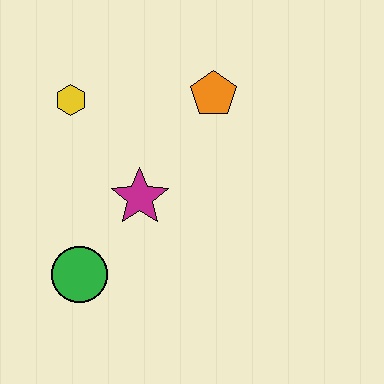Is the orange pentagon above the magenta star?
Yes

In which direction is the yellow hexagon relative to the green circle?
The yellow hexagon is above the green circle.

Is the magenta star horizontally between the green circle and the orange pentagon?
Yes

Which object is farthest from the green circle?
The orange pentagon is farthest from the green circle.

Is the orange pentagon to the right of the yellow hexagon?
Yes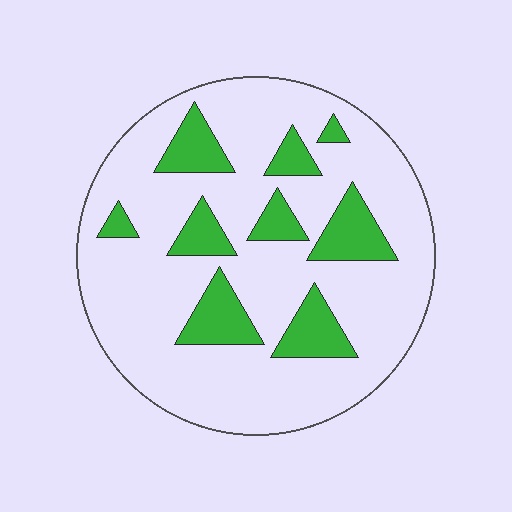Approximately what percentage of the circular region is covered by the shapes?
Approximately 20%.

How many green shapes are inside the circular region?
9.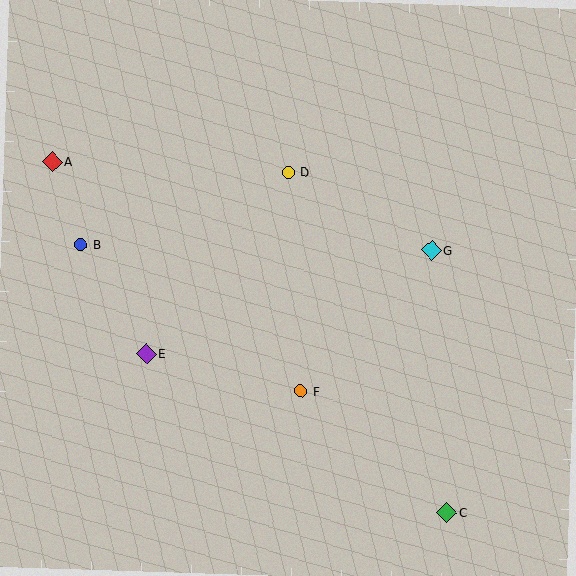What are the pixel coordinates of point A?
Point A is at (52, 162).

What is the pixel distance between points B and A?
The distance between B and A is 88 pixels.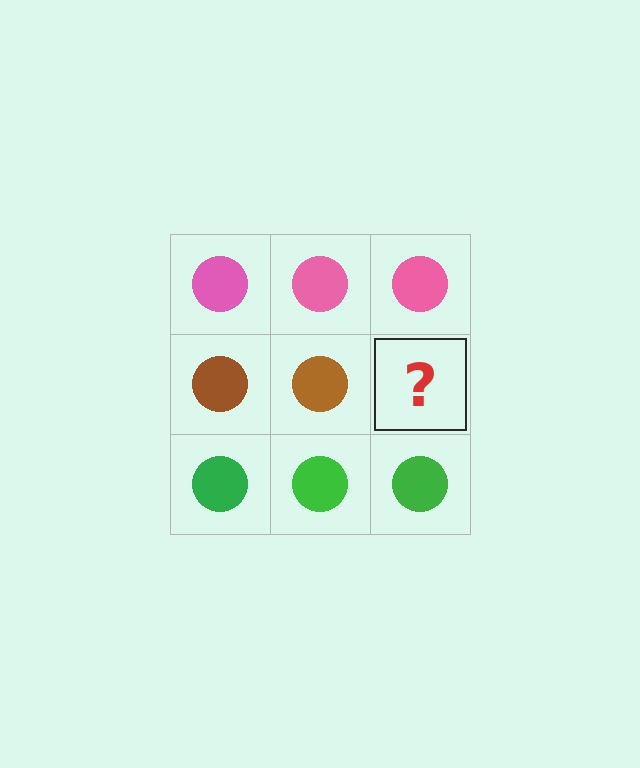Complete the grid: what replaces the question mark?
The question mark should be replaced with a brown circle.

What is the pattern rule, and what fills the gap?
The rule is that each row has a consistent color. The gap should be filled with a brown circle.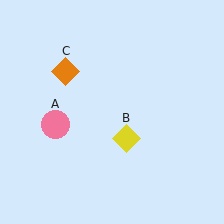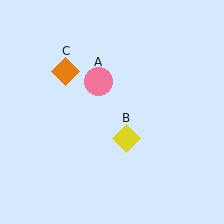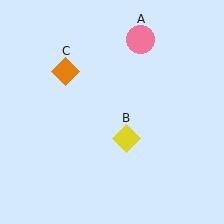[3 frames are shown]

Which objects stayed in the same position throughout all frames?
Yellow diamond (object B) and orange diamond (object C) remained stationary.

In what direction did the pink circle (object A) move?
The pink circle (object A) moved up and to the right.